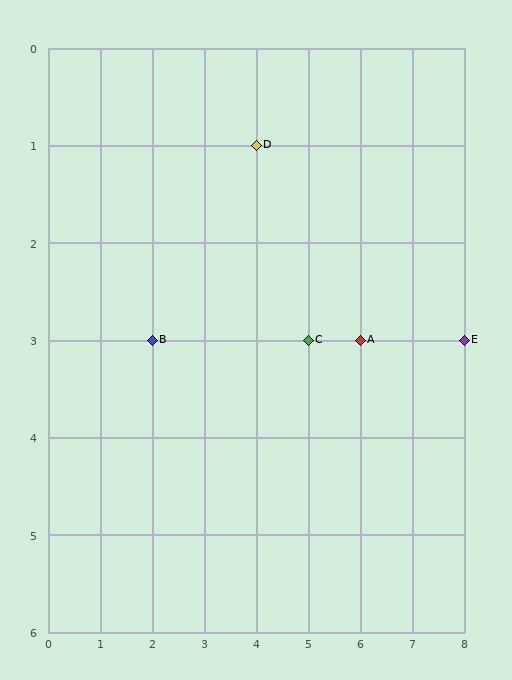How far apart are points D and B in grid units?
Points D and B are 2 columns and 2 rows apart (about 2.8 grid units diagonally).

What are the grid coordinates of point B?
Point B is at grid coordinates (2, 3).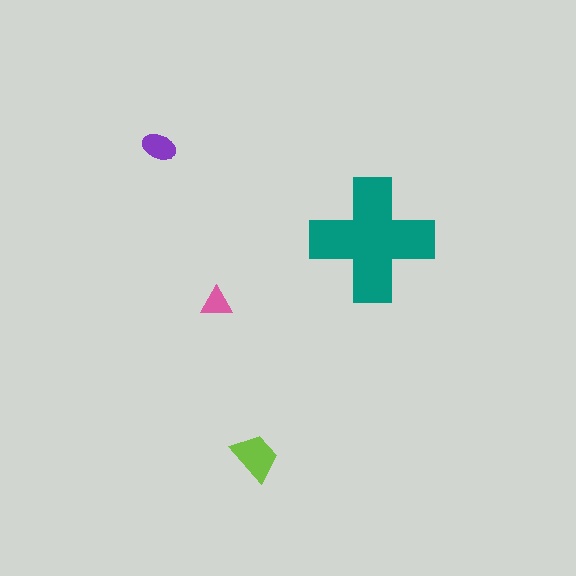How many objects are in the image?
There are 4 objects in the image.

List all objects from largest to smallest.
The teal cross, the lime trapezoid, the purple ellipse, the pink triangle.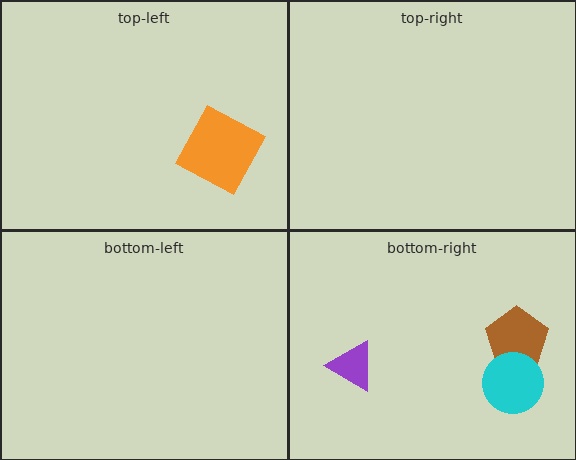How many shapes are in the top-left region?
1.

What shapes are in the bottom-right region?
The brown pentagon, the purple triangle, the cyan circle.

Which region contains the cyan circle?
The bottom-right region.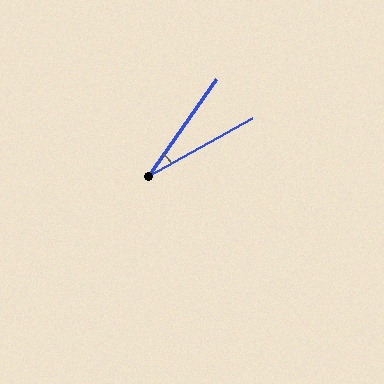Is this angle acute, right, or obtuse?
It is acute.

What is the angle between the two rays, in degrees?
Approximately 26 degrees.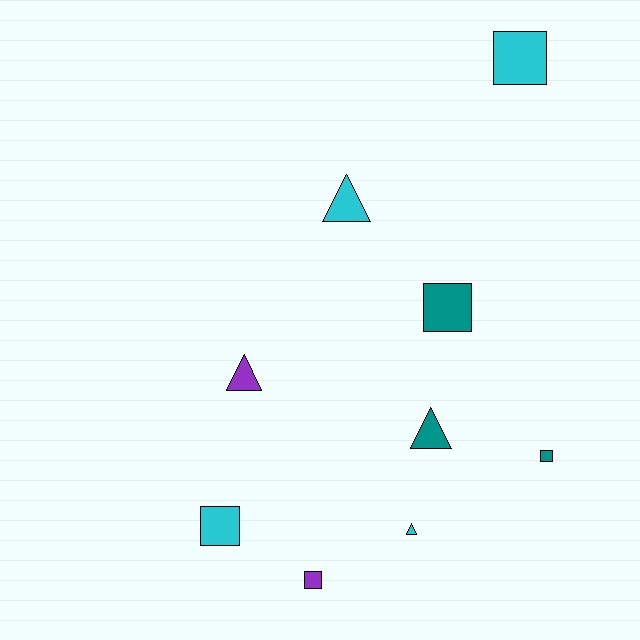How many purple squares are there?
There is 1 purple square.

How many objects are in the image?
There are 9 objects.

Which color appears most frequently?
Cyan, with 4 objects.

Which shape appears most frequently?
Square, with 5 objects.